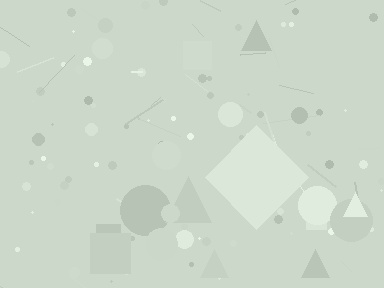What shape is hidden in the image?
A diamond is hidden in the image.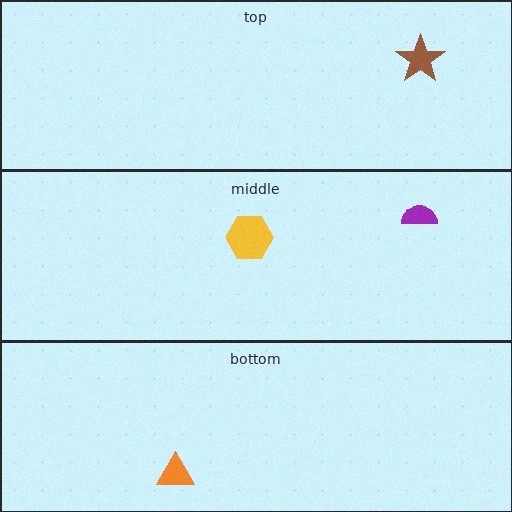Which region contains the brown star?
The top region.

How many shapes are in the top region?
1.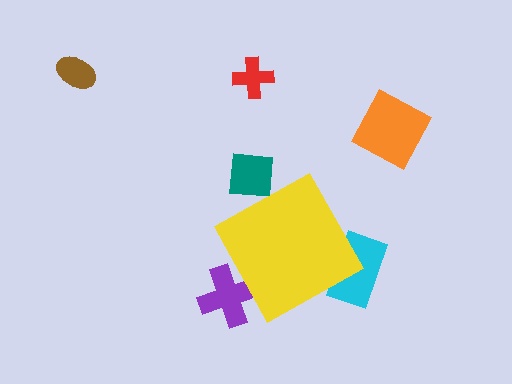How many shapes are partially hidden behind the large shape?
3 shapes are partially hidden.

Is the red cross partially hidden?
No, the red cross is fully visible.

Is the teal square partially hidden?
Yes, the teal square is partially hidden behind the yellow diamond.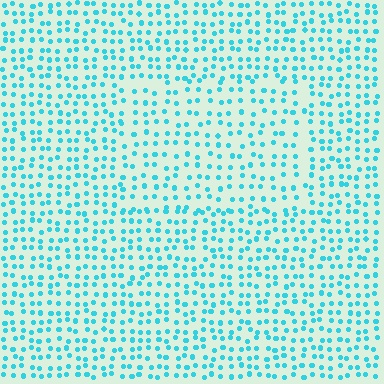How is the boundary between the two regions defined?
The boundary is defined by a change in element density (approximately 1.4x ratio). All elements are the same color, size, and shape.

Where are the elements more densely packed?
The elements are more densely packed outside the rectangle boundary.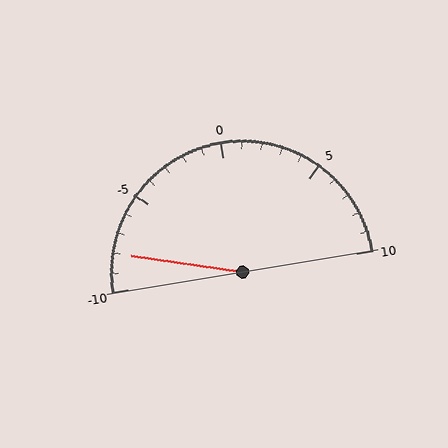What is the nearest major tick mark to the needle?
The nearest major tick mark is -10.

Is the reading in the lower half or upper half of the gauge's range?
The reading is in the lower half of the range (-10 to 10).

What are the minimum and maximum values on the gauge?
The gauge ranges from -10 to 10.